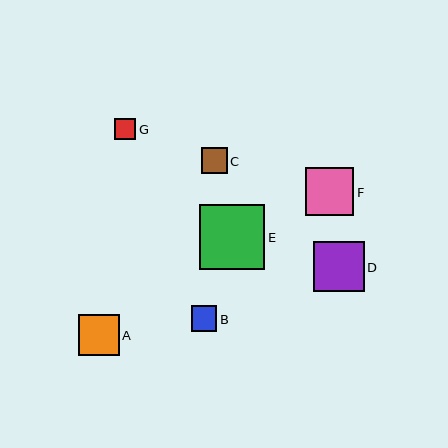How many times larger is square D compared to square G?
Square D is approximately 2.4 times the size of square G.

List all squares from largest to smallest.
From largest to smallest: E, D, F, A, C, B, G.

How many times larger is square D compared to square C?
Square D is approximately 2.0 times the size of square C.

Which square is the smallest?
Square G is the smallest with a size of approximately 21 pixels.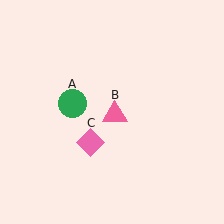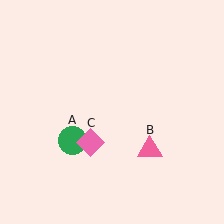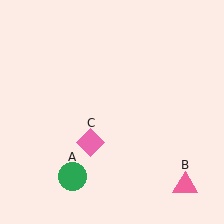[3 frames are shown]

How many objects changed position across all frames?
2 objects changed position: green circle (object A), pink triangle (object B).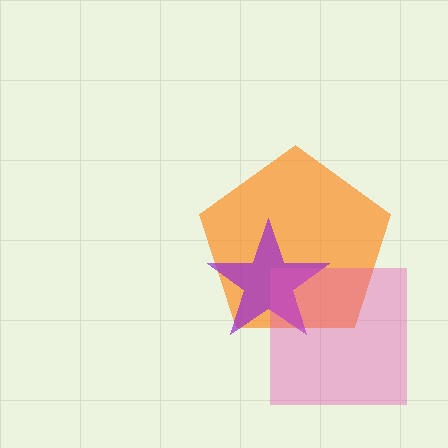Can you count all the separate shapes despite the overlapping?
Yes, there are 3 separate shapes.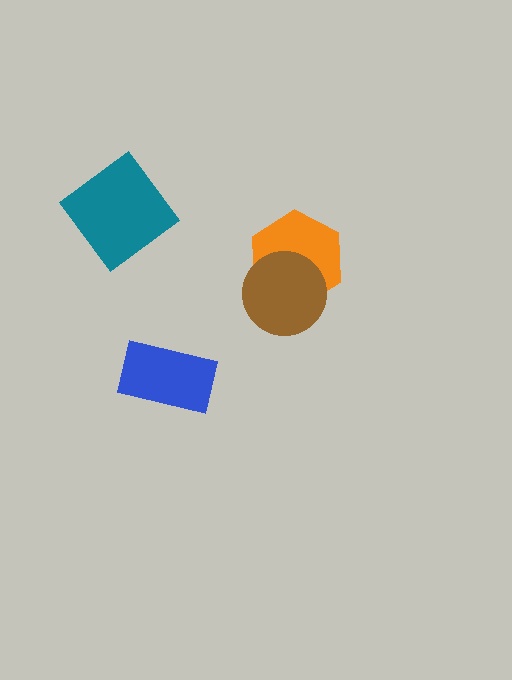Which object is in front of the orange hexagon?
The brown circle is in front of the orange hexagon.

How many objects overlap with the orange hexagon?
1 object overlaps with the orange hexagon.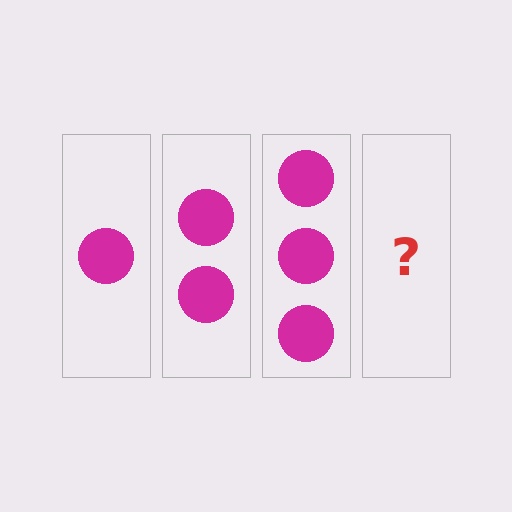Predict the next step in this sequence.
The next step is 4 circles.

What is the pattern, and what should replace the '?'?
The pattern is that each step adds one more circle. The '?' should be 4 circles.